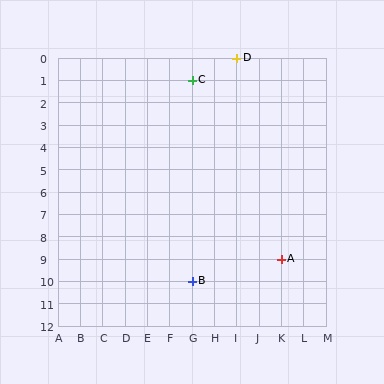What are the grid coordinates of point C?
Point C is at grid coordinates (G, 1).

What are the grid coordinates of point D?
Point D is at grid coordinates (I, 0).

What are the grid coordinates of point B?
Point B is at grid coordinates (G, 10).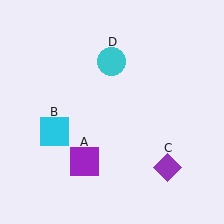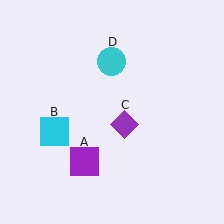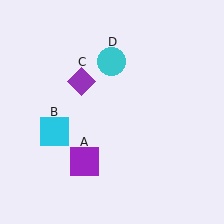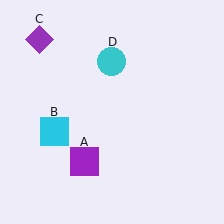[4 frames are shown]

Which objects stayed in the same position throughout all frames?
Purple square (object A) and cyan square (object B) and cyan circle (object D) remained stationary.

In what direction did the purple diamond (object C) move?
The purple diamond (object C) moved up and to the left.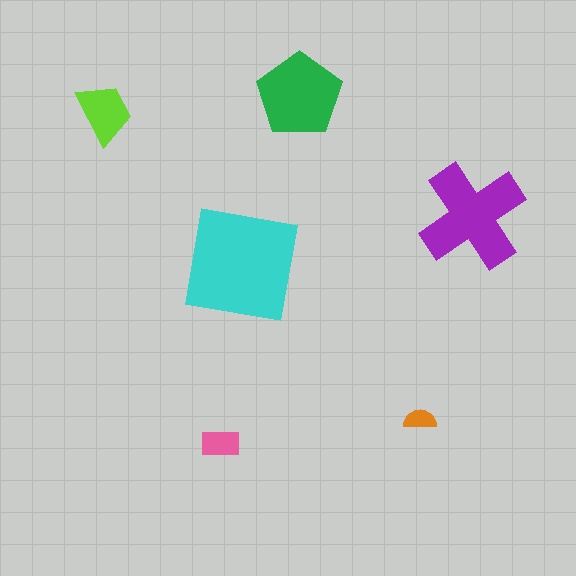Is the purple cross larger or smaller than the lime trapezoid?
Larger.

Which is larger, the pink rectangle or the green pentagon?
The green pentagon.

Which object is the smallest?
The orange semicircle.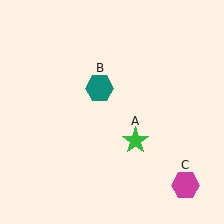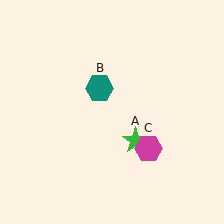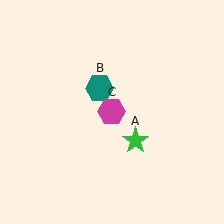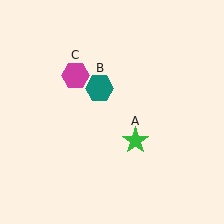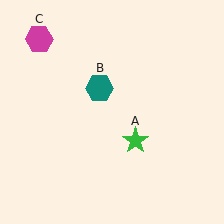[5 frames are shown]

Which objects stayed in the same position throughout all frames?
Green star (object A) and teal hexagon (object B) remained stationary.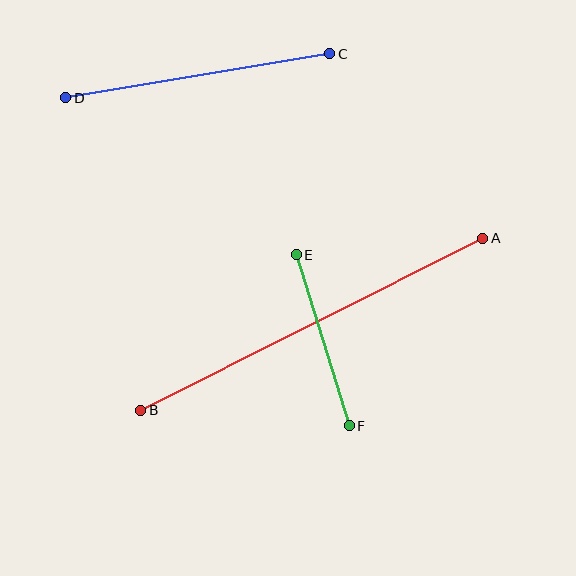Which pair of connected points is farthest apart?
Points A and B are farthest apart.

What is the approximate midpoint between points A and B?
The midpoint is at approximately (312, 324) pixels.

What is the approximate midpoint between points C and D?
The midpoint is at approximately (198, 76) pixels.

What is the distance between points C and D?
The distance is approximately 268 pixels.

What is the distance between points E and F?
The distance is approximately 179 pixels.